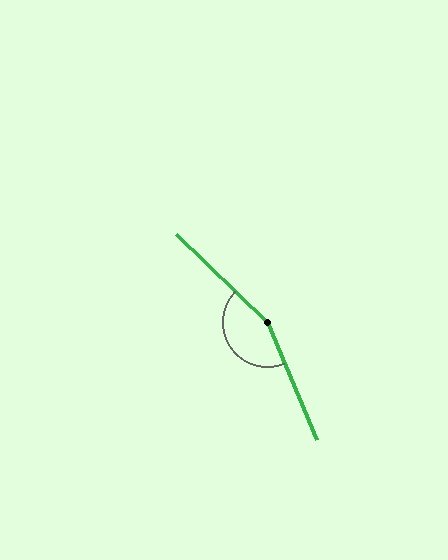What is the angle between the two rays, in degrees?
Approximately 157 degrees.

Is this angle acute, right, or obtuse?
It is obtuse.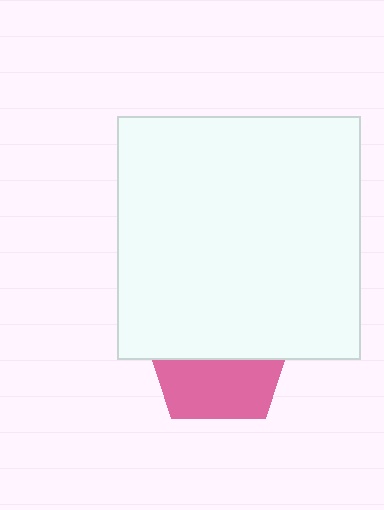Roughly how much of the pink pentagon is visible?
A small part of it is visible (roughly 44%).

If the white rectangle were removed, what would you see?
You would see the complete pink pentagon.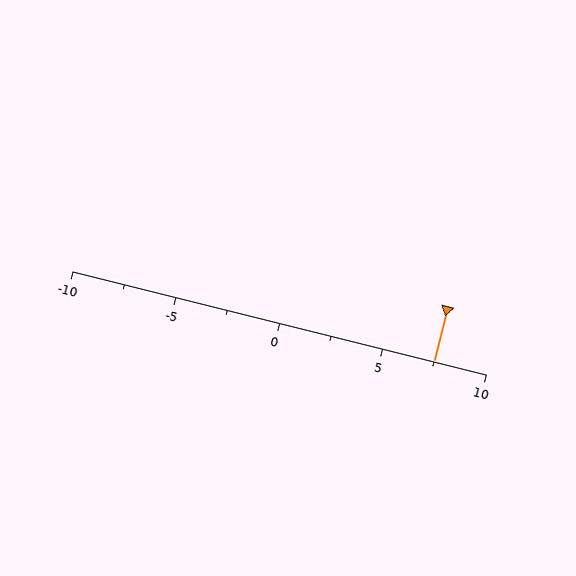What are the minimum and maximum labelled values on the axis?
The axis runs from -10 to 10.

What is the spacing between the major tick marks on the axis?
The major ticks are spaced 5 apart.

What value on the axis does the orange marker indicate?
The marker indicates approximately 7.5.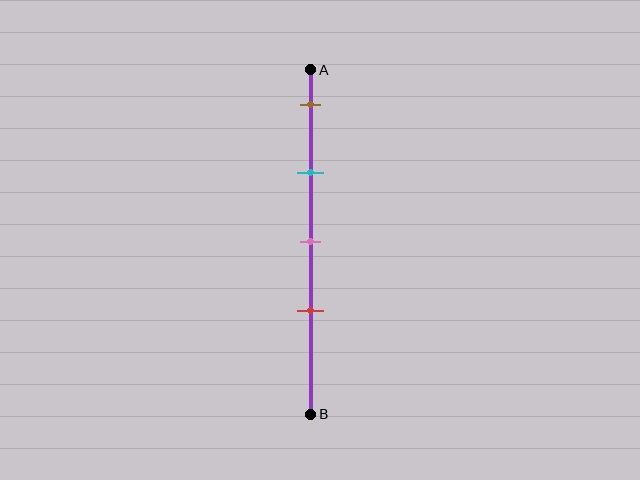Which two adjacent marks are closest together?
The pink and red marks are the closest adjacent pair.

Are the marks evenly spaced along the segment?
Yes, the marks are approximately evenly spaced.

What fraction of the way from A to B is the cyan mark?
The cyan mark is approximately 30% (0.3) of the way from A to B.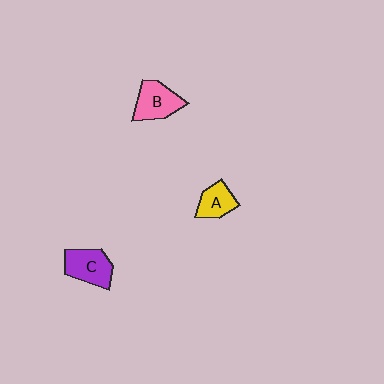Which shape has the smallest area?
Shape A (yellow).